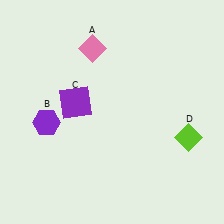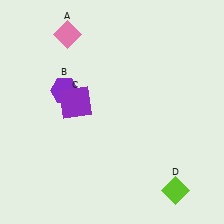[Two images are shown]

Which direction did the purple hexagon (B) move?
The purple hexagon (B) moved up.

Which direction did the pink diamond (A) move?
The pink diamond (A) moved left.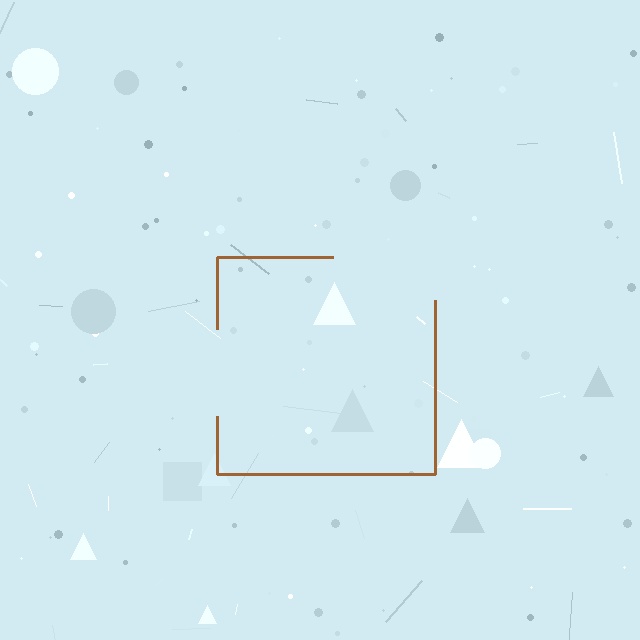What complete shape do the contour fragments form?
The contour fragments form a square.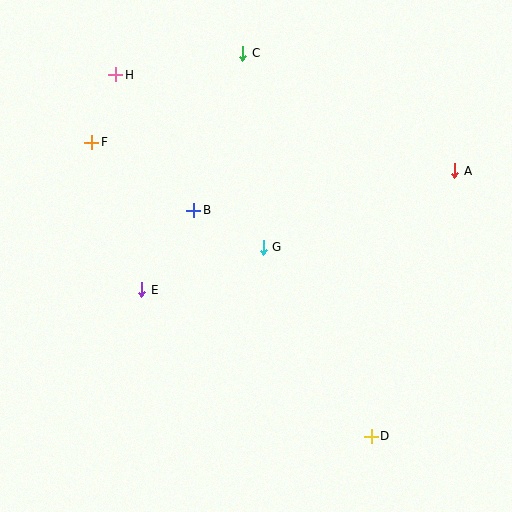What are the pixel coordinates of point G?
Point G is at (263, 247).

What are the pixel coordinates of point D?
Point D is at (371, 436).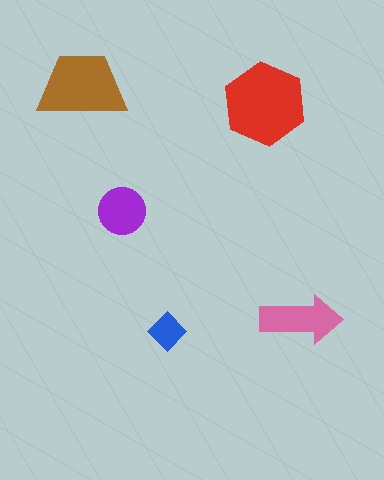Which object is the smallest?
The blue diamond.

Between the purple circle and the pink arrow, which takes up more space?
The pink arrow.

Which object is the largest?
The red hexagon.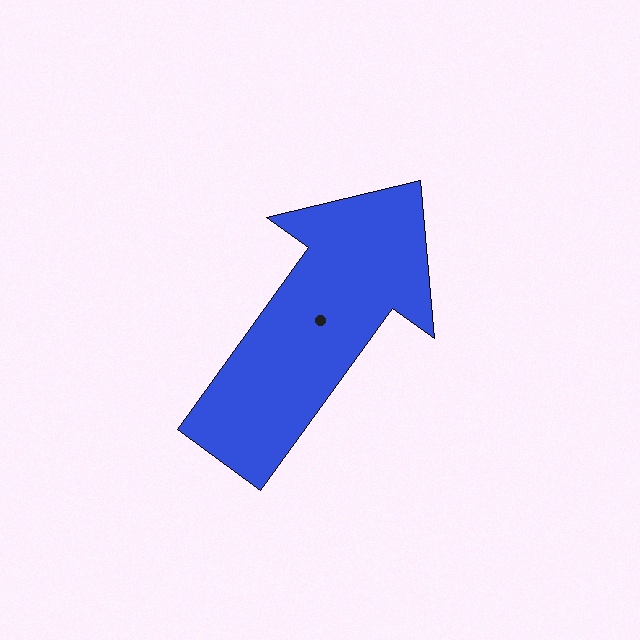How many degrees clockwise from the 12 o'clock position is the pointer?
Approximately 36 degrees.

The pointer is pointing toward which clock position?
Roughly 1 o'clock.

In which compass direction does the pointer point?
Northeast.